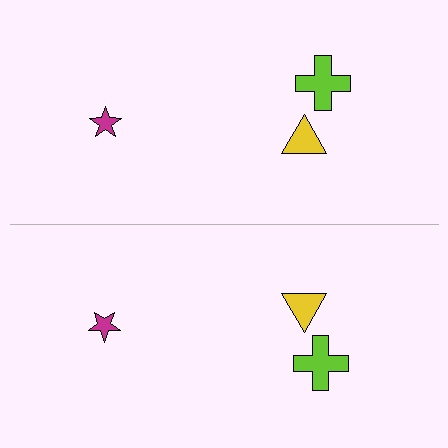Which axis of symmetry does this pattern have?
The pattern has a horizontal axis of symmetry running through the center of the image.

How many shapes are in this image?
There are 6 shapes in this image.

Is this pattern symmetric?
Yes, this pattern has bilateral (reflection) symmetry.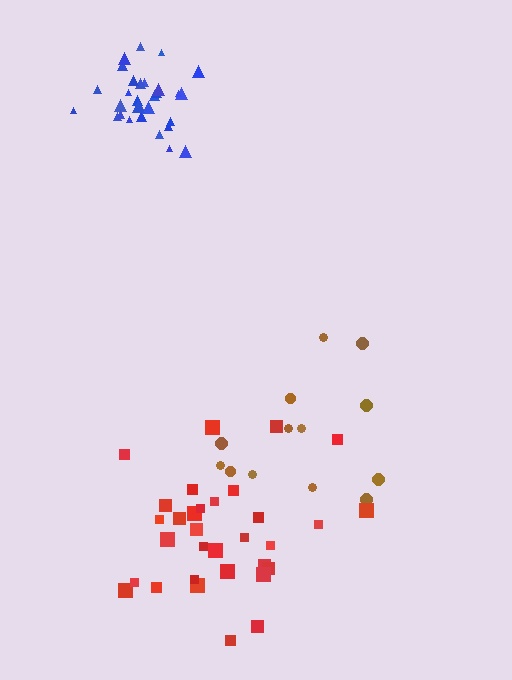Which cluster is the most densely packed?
Blue.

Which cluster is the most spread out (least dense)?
Brown.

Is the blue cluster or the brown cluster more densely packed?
Blue.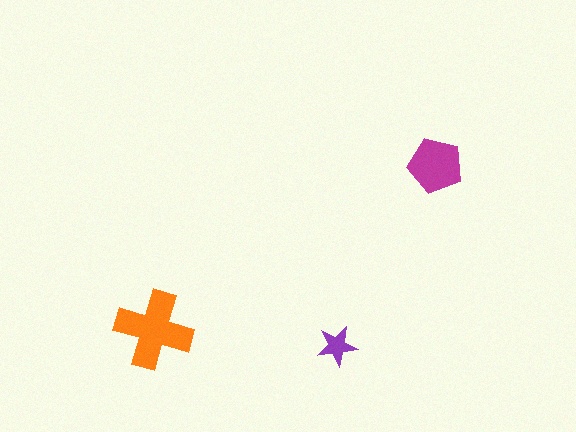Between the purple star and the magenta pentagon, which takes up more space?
The magenta pentagon.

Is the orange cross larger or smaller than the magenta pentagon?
Larger.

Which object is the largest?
The orange cross.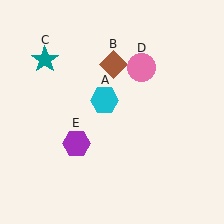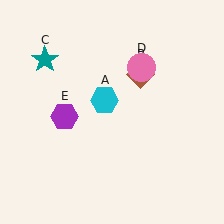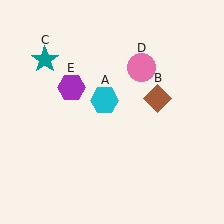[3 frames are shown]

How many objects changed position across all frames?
2 objects changed position: brown diamond (object B), purple hexagon (object E).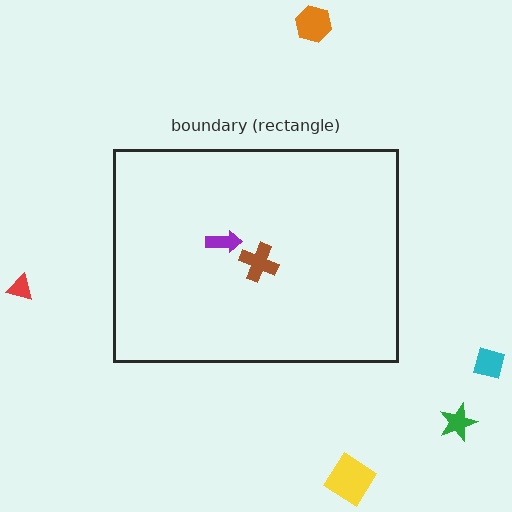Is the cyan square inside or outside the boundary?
Outside.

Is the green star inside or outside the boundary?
Outside.